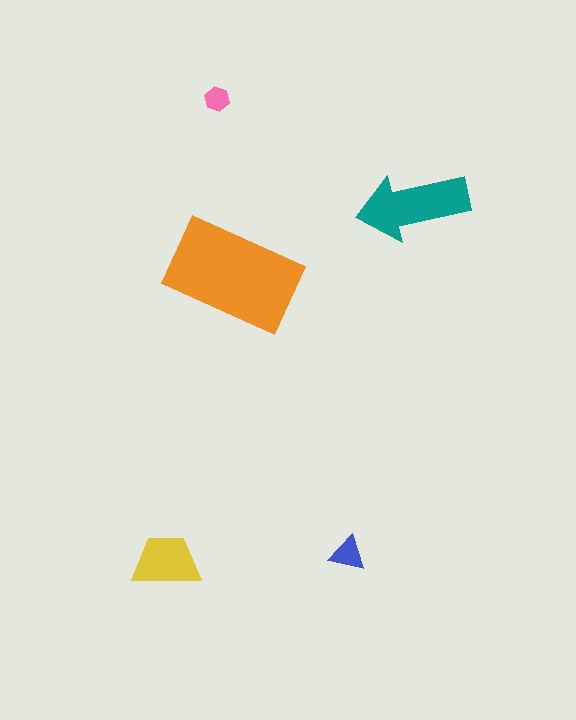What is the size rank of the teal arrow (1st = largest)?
2nd.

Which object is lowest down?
The yellow trapezoid is bottommost.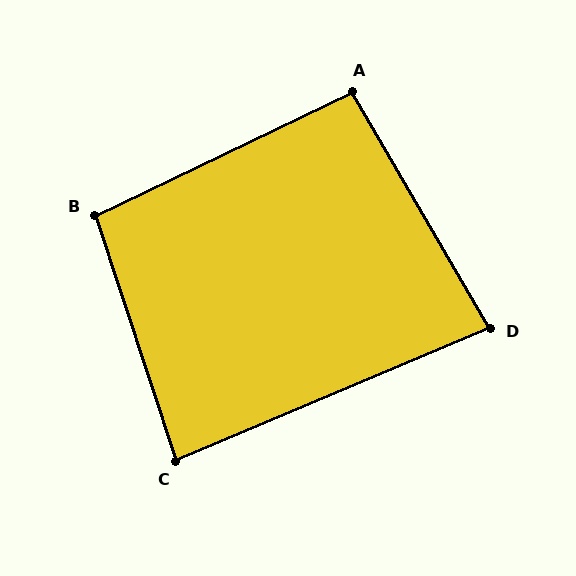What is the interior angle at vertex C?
Approximately 85 degrees (approximately right).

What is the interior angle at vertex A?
Approximately 95 degrees (approximately right).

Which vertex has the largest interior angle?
B, at approximately 97 degrees.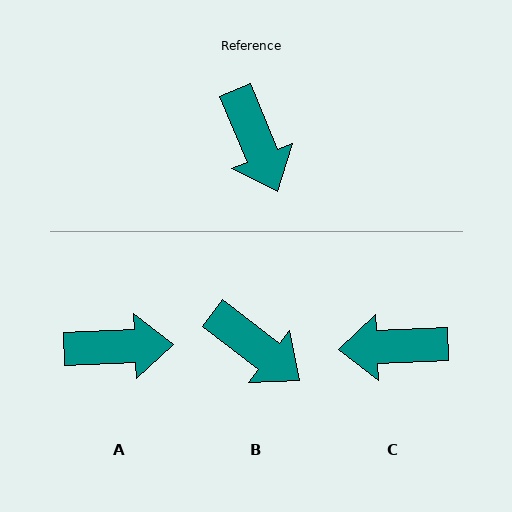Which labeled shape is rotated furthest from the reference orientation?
C, about 110 degrees away.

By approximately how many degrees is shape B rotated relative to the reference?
Approximately 30 degrees counter-clockwise.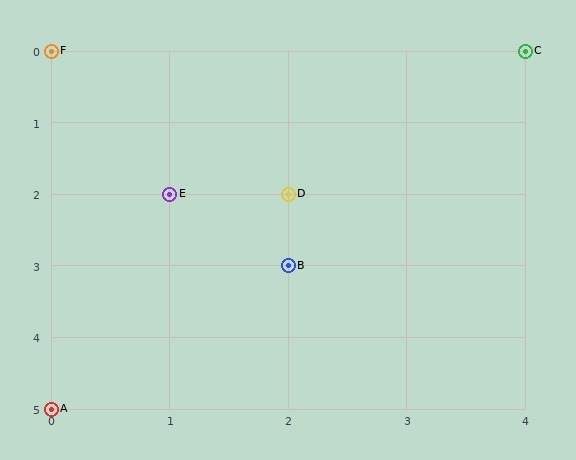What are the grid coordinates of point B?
Point B is at grid coordinates (2, 3).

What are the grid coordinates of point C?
Point C is at grid coordinates (4, 0).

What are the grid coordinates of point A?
Point A is at grid coordinates (0, 5).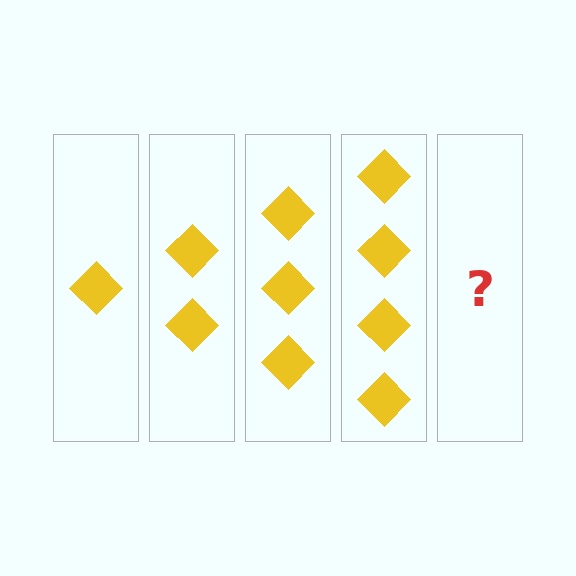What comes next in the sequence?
The next element should be 5 diamonds.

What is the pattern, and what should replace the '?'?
The pattern is that each step adds one more diamond. The '?' should be 5 diamonds.